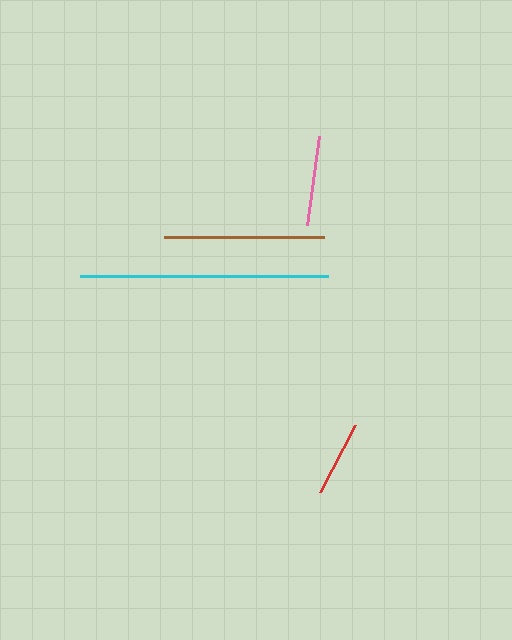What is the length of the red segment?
The red segment is approximately 76 pixels long.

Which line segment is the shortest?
The red line is the shortest at approximately 76 pixels.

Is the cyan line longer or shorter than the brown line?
The cyan line is longer than the brown line.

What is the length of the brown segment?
The brown segment is approximately 159 pixels long.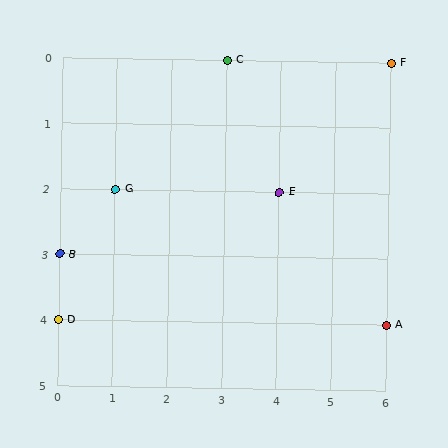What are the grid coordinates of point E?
Point E is at grid coordinates (4, 2).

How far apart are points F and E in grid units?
Points F and E are 2 columns and 2 rows apart (about 2.8 grid units diagonally).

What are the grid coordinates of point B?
Point B is at grid coordinates (0, 3).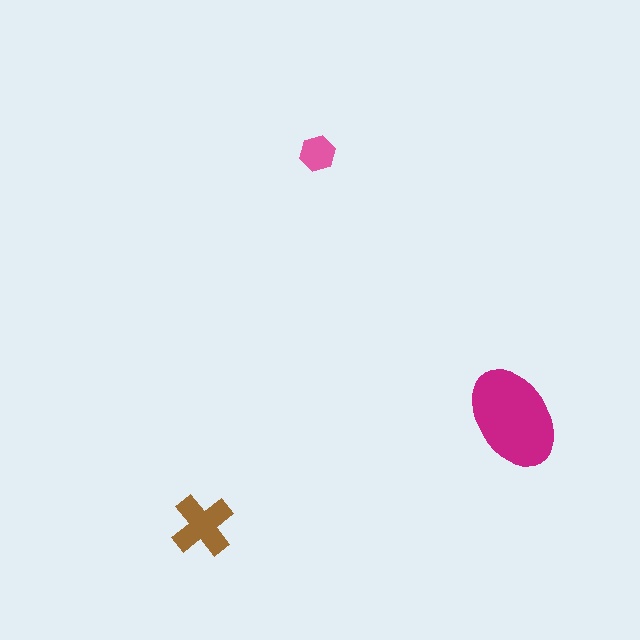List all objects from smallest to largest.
The pink hexagon, the brown cross, the magenta ellipse.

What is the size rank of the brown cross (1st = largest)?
2nd.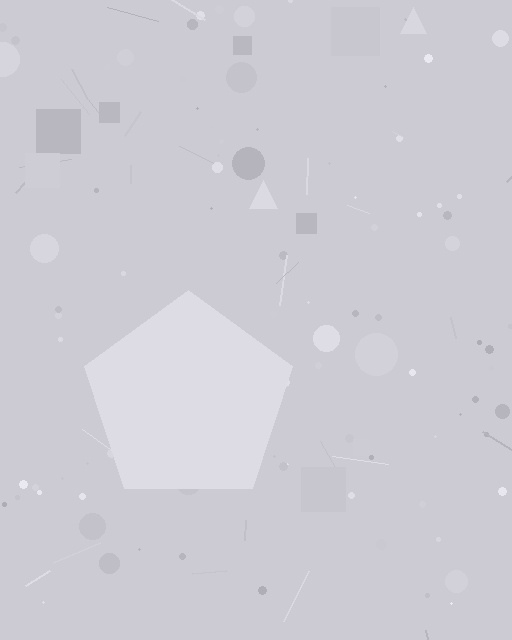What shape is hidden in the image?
A pentagon is hidden in the image.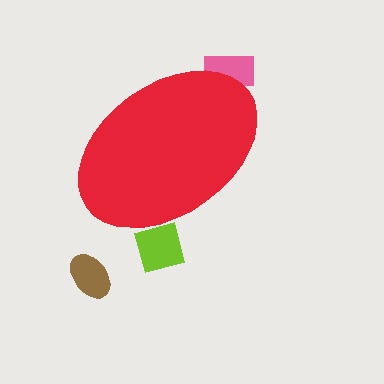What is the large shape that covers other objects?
A red ellipse.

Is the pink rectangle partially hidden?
Yes, the pink rectangle is partially hidden behind the red ellipse.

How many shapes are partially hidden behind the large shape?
2 shapes are partially hidden.